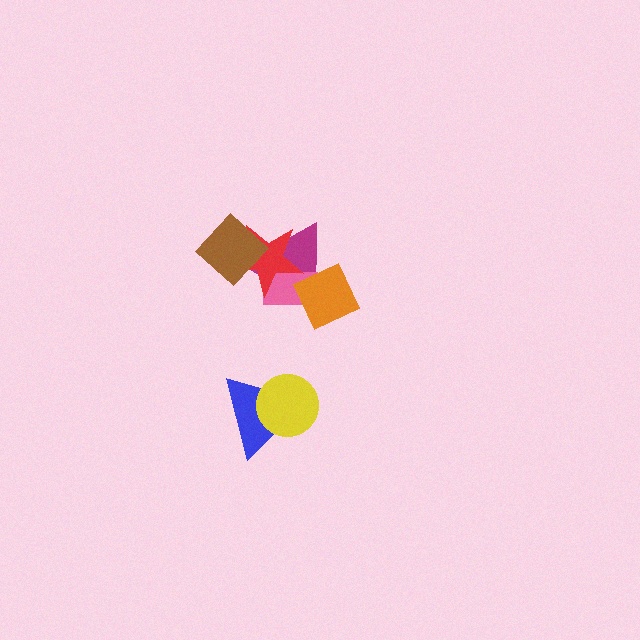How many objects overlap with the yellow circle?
1 object overlaps with the yellow circle.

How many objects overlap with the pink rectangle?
3 objects overlap with the pink rectangle.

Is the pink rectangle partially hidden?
Yes, it is partially covered by another shape.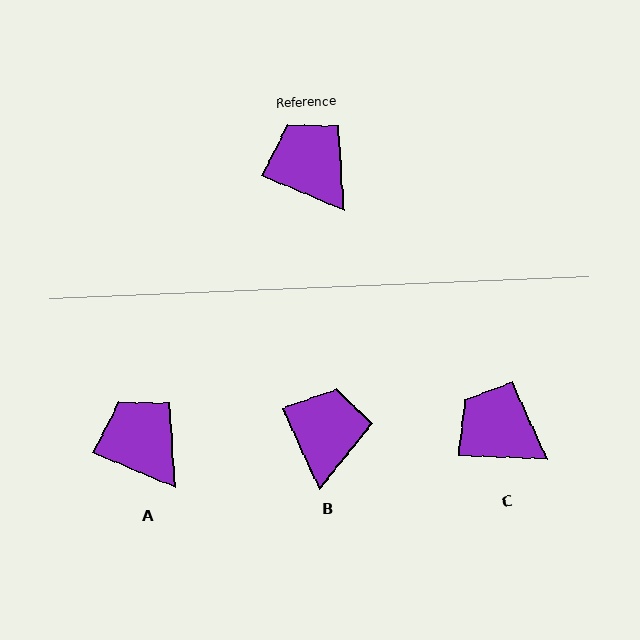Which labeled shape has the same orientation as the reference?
A.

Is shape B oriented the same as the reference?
No, it is off by about 43 degrees.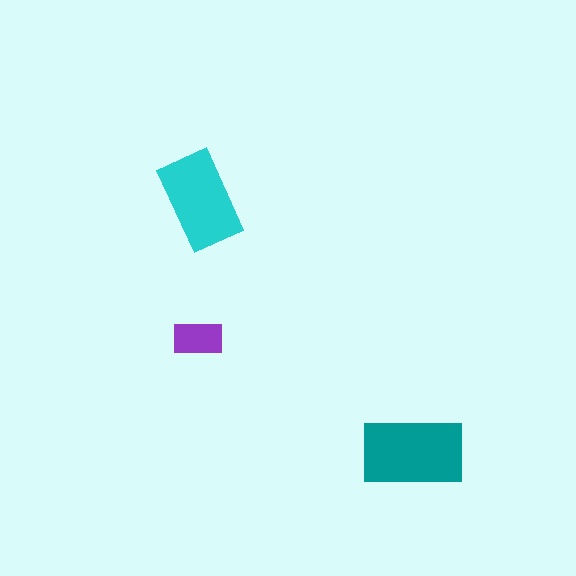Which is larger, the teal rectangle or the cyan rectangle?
The teal one.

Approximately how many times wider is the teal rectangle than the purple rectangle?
About 2 times wider.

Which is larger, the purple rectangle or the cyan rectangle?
The cyan one.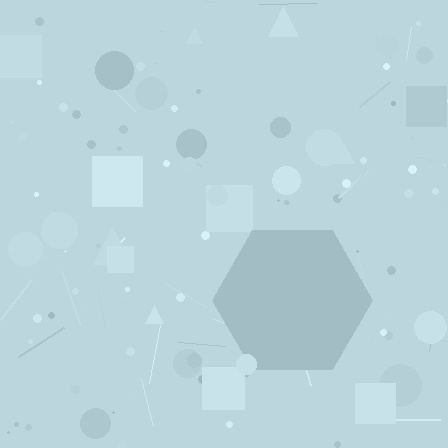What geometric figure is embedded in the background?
A hexagon is embedded in the background.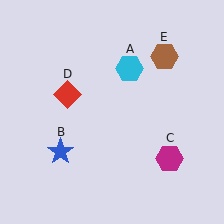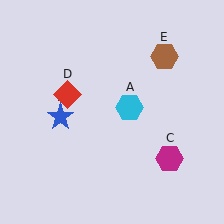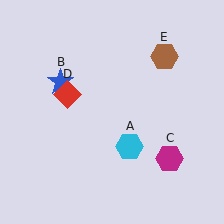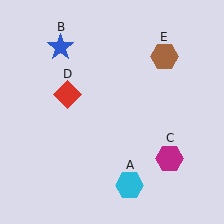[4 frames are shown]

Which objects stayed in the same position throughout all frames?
Magenta hexagon (object C) and red diamond (object D) and brown hexagon (object E) remained stationary.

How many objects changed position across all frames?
2 objects changed position: cyan hexagon (object A), blue star (object B).